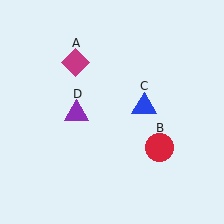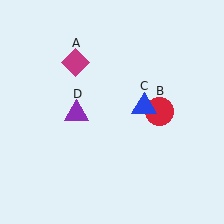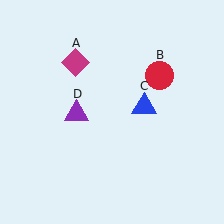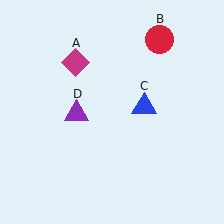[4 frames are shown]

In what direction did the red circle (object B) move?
The red circle (object B) moved up.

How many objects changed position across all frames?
1 object changed position: red circle (object B).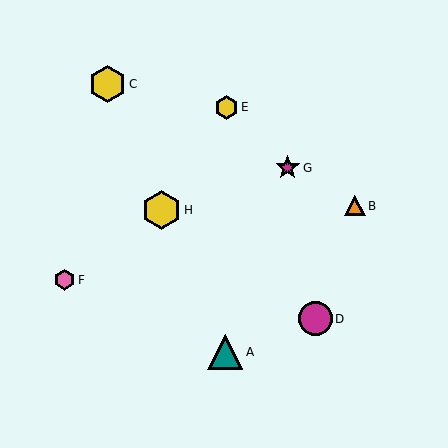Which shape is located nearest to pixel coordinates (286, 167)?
The magenta star (labeled G) at (288, 168) is nearest to that location.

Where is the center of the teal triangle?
The center of the teal triangle is at (225, 352).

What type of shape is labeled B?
Shape B is an orange triangle.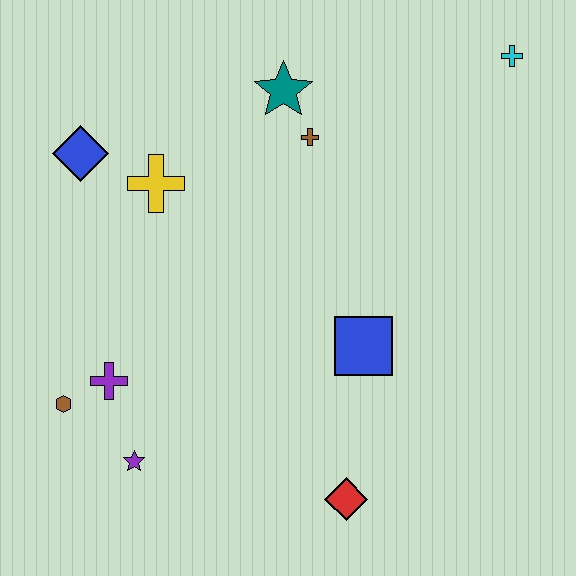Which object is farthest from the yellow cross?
The cyan cross is farthest from the yellow cross.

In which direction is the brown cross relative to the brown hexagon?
The brown cross is above the brown hexagon.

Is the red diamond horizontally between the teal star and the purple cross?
No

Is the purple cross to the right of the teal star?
No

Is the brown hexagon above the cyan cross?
No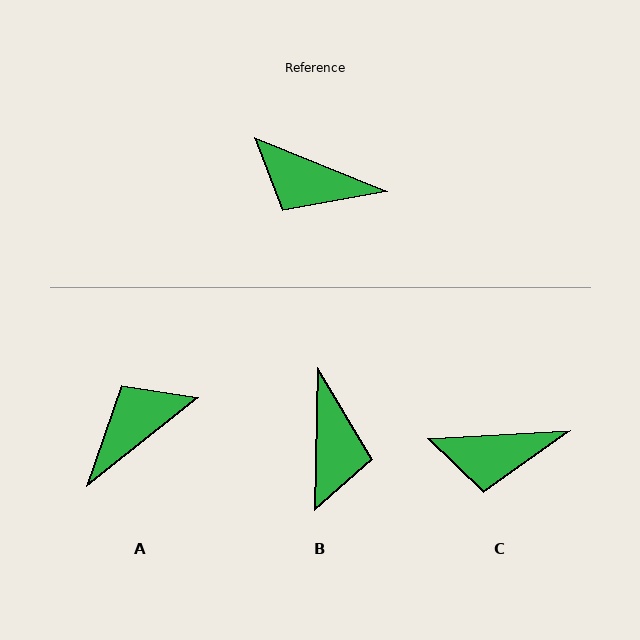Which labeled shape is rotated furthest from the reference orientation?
A, about 119 degrees away.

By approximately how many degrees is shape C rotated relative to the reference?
Approximately 25 degrees counter-clockwise.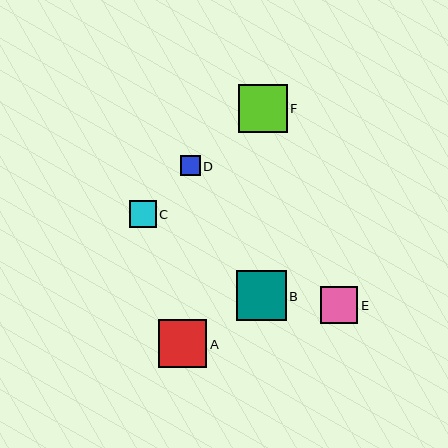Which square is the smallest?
Square D is the smallest with a size of approximately 20 pixels.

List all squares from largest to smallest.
From largest to smallest: B, A, F, E, C, D.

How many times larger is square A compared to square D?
Square A is approximately 2.5 times the size of square D.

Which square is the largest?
Square B is the largest with a size of approximately 49 pixels.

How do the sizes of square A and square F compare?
Square A and square F are approximately the same size.